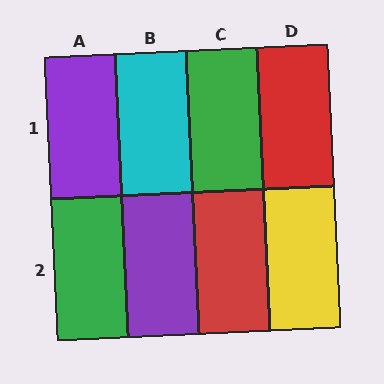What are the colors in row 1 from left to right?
Purple, cyan, green, red.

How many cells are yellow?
1 cell is yellow.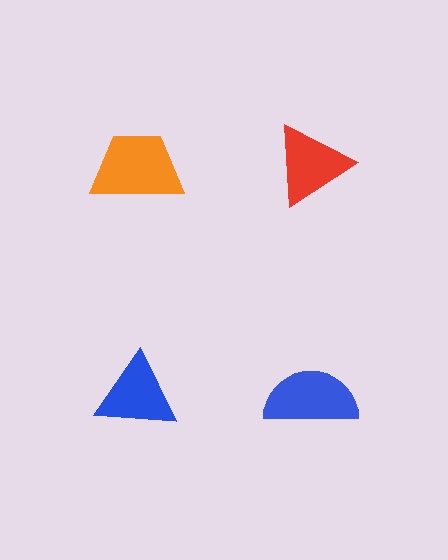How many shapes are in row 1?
2 shapes.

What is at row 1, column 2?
A red triangle.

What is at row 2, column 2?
A blue semicircle.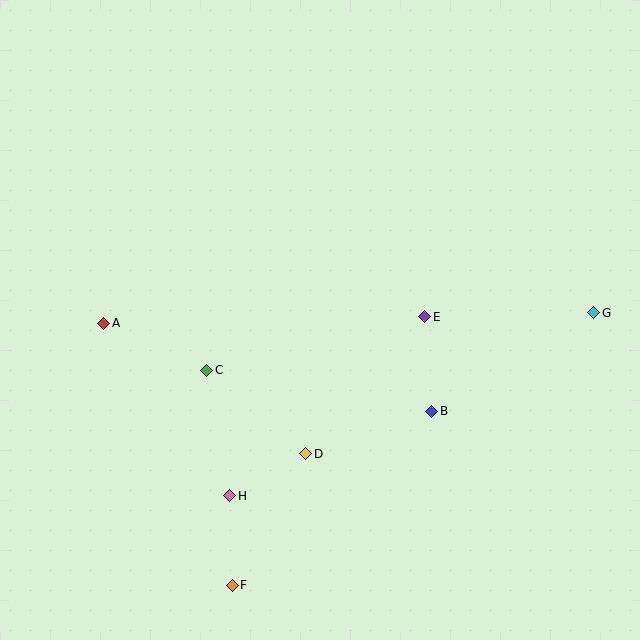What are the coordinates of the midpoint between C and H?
The midpoint between C and H is at (218, 433).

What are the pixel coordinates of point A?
Point A is at (104, 323).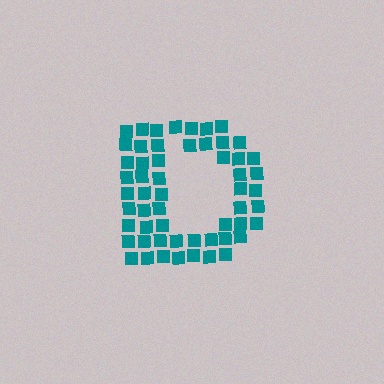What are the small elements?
The small elements are squares.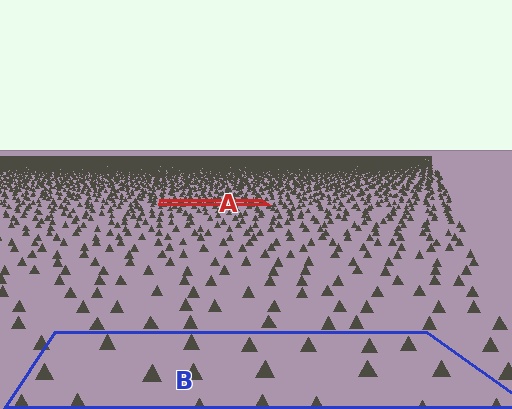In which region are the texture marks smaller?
The texture marks are smaller in region A, because it is farther away.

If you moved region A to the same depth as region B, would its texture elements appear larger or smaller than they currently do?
They would appear larger. At a closer depth, the same texture elements are projected at a bigger on-screen size.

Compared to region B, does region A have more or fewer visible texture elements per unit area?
Region A has more texture elements per unit area — they are packed more densely because it is farther away.